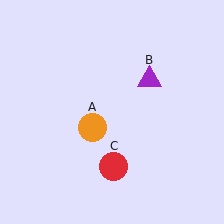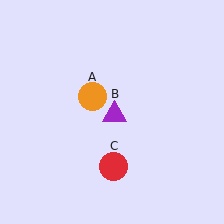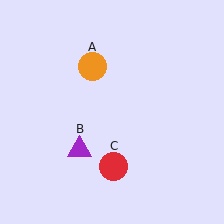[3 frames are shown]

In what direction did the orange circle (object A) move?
The orange circle (object A) moved up.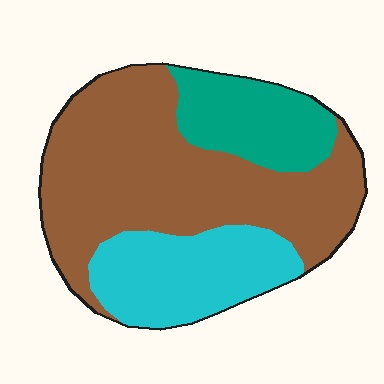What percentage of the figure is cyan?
Cyan takes up about one quarter (1/4) of the figure.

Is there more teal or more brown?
Brown.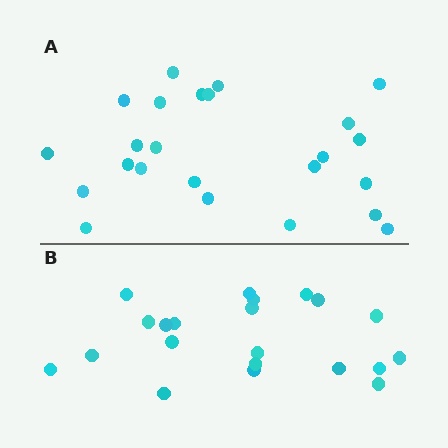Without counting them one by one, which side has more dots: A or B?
Region A (the top region) has more dots.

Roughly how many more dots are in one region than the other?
Region A has just a few more — roughly 2 or 3 more dots than region B.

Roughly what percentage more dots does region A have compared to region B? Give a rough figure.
About 15% more.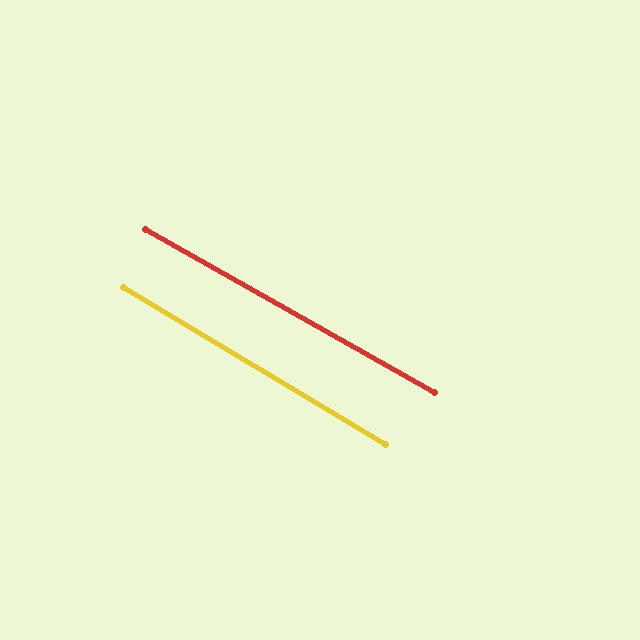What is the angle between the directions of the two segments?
Approximately 2 degrees.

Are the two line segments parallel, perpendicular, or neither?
Parallel — their directions differ by only 1.6°.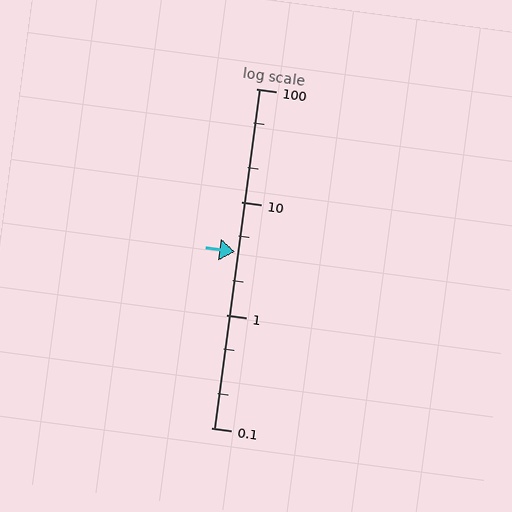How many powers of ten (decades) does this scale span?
The scale spans 3 decades, from 0.1 to 100.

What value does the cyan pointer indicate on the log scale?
The pointer indicates approximately 3.6.